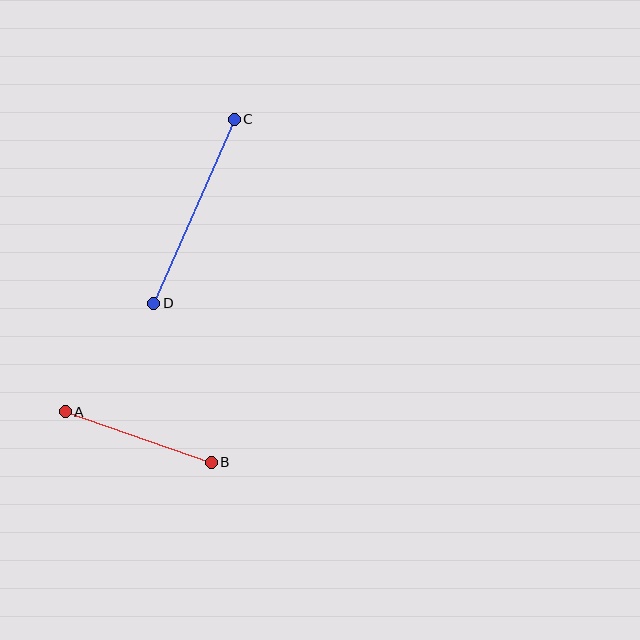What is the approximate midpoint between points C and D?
The midpoint is at approximately (194, 211) pixels.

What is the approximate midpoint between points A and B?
The midpoint is at approximately (138, 437) pixels.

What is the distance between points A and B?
The distance is approximately 155 pixels.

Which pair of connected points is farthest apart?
Points C and D are farthest apart.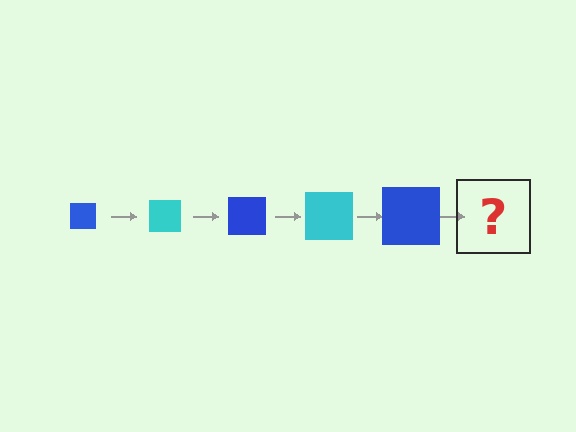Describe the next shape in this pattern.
It should be a cyan square, larger than the previous one.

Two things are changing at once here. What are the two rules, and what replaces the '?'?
The two rules are that the square grows larger each step and the color cycles through blue and cyan. The '?' should be a cyan square, larger than the previous one.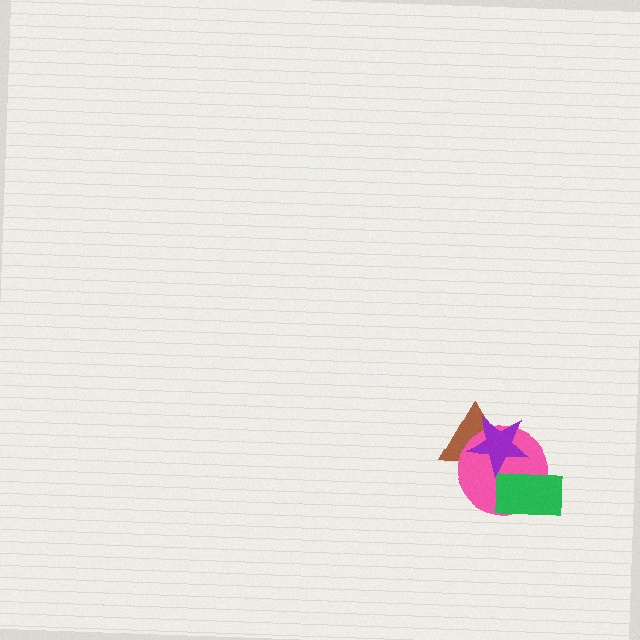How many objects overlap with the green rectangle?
2 objects overlap with the green rectangle.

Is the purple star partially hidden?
Yes, it is partially covered by another shape.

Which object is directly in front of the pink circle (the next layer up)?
The purple star is directly in front of the pink circle.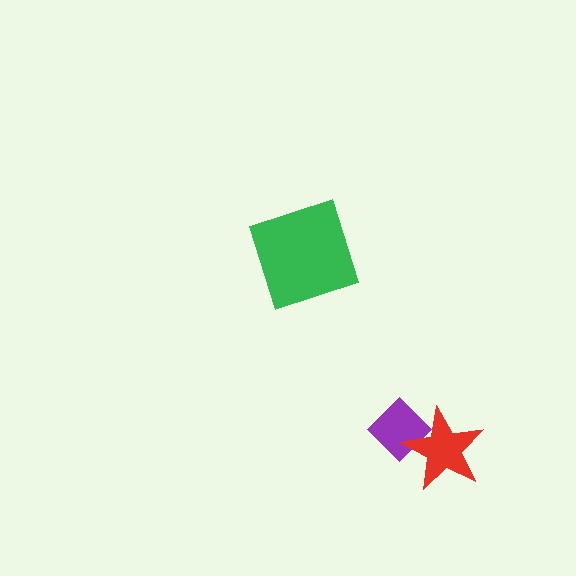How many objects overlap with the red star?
1 object overlaps with the red star.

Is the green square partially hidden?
No, no other shape covers it.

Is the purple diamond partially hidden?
Yes, it is partially covered by another shape.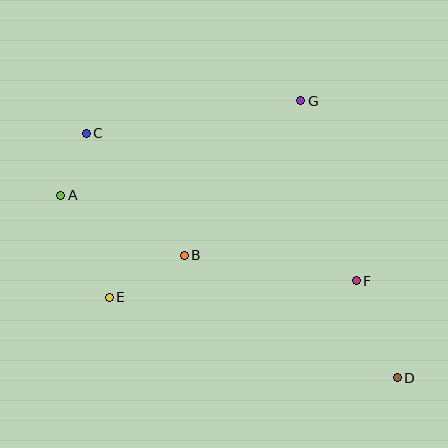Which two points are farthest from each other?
Points C and D are farthest from each other.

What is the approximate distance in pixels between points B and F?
The distance between B and F is approximately 174 pixels.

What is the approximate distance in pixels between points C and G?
The distance between C and G is approximately 217 pixels.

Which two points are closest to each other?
Points A and C are closest to each other.